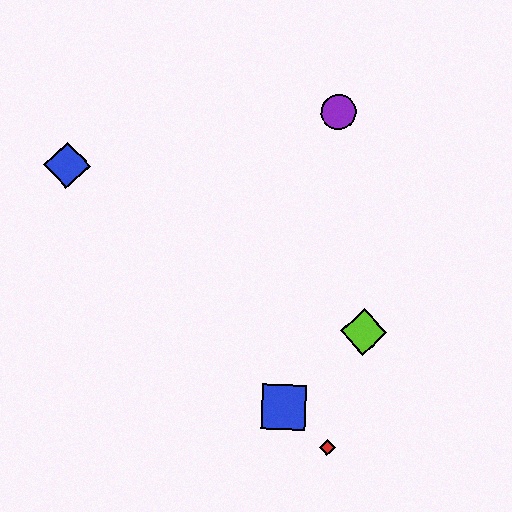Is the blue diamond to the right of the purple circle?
No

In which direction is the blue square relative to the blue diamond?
The blue square is below the blue diamond.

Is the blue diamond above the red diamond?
Yes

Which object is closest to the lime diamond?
The blue square is closest to the lime diamond.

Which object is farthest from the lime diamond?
The blue diamond is farthest from the lime diamond.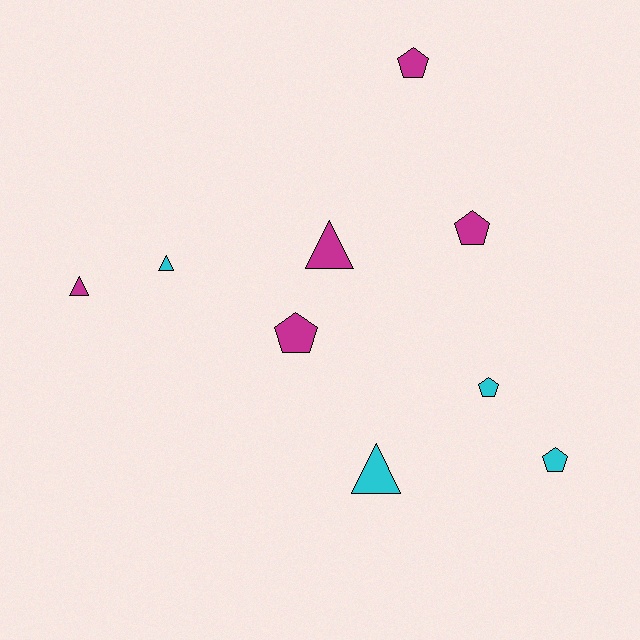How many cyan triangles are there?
There are 2 cyan triangles.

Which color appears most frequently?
Magenta, with 5 objects.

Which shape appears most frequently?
Pentagon, with 5 objects.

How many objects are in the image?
There are 9 objects.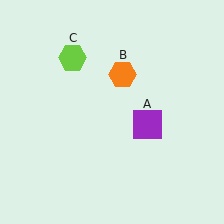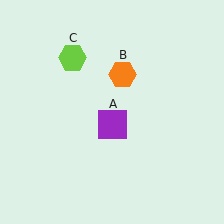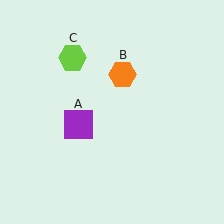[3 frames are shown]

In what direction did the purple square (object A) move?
The purple square (object A) moved left.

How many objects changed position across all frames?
1 object changed position: purple square (object A).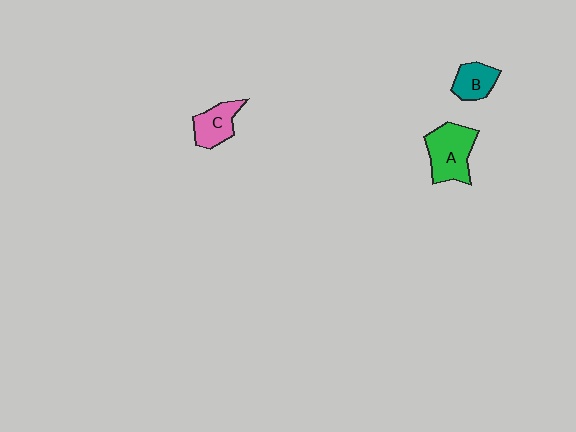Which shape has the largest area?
Shape A (green).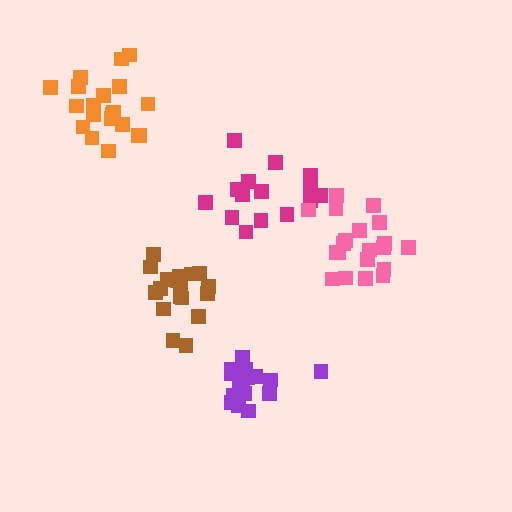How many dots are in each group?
Group 1: 17 dots, Group 2: 15 dots, Group 3: 20 dots, Group 4: 20 dots, Group 5: 19 dots (91 total).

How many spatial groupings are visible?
There are 5 spatial groupings.